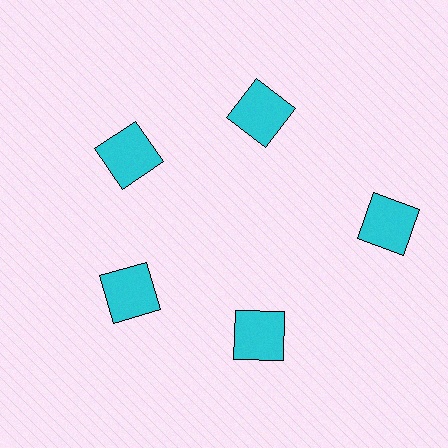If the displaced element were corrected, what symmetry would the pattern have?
It would have 5-fold rotational symmetry — the pattern would map onto itself every 72 degrees.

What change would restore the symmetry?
The symmetry would be restored by moving it inward, back onto the ring so that all 5 squares sit at equal angles and equal distance from the center.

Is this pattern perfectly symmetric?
No. The 5 cyan squares are arranged in a ring, but one element near the 3 o'clock position is pushed outward from the center, breaking the 5-fold rotational symmetry.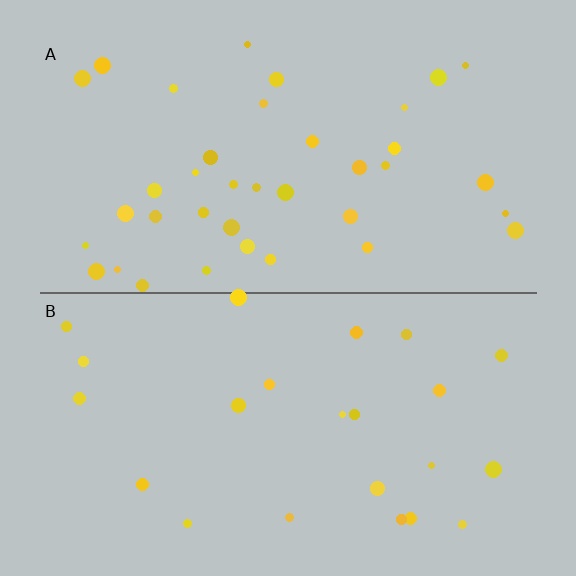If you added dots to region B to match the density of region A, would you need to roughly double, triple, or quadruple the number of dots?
Approximately double.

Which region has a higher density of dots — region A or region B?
A (the top).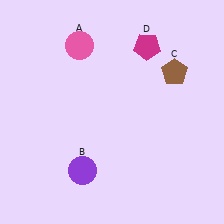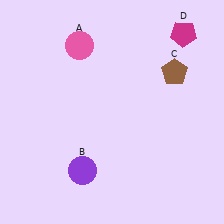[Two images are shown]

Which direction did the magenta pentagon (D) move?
The magenta pentagon (D) moved right.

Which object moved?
The magenta pentagon (D) moved right.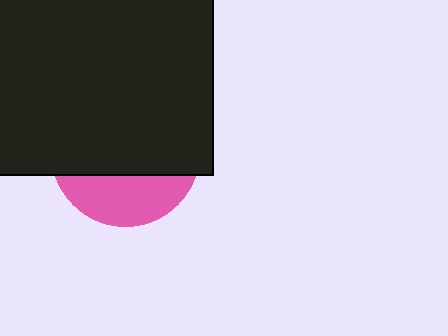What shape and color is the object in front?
The object in front is a black rectangle.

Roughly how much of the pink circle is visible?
A small part of it is visible (roughly 30%).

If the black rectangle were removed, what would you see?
You would see the complete pink circle.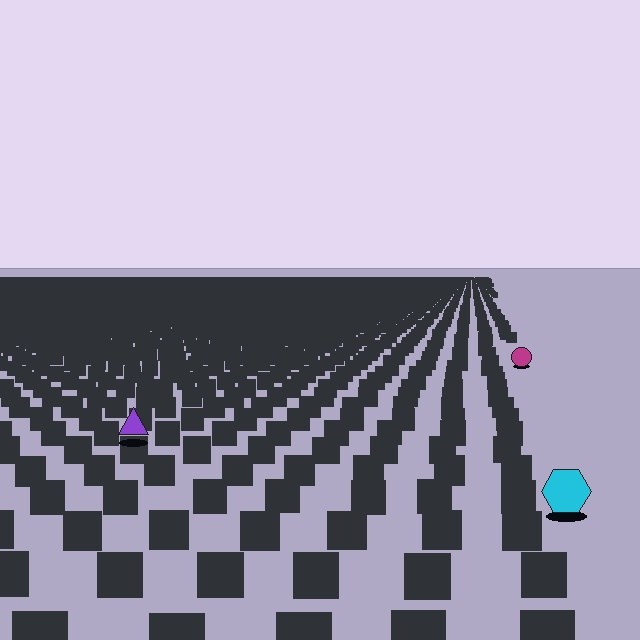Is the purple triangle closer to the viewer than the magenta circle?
Yes. The purple triangle is closer — you can tell from the texture gradient: the ground texture is coarser near it.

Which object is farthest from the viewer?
The magenta circle is farthest from the viewer. It appears smaller and the ground texture around it is denser.